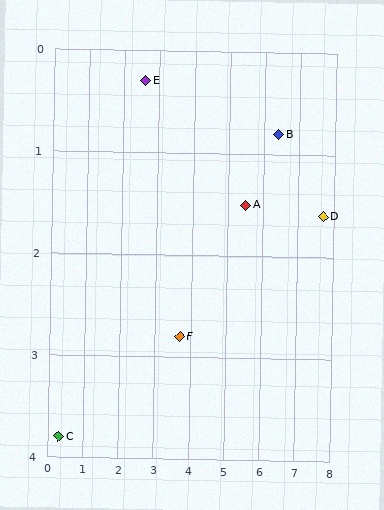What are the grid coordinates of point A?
Point A is at approximately (5.5, 1.5).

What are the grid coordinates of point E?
Point E is at approximately (2.6, 0.3).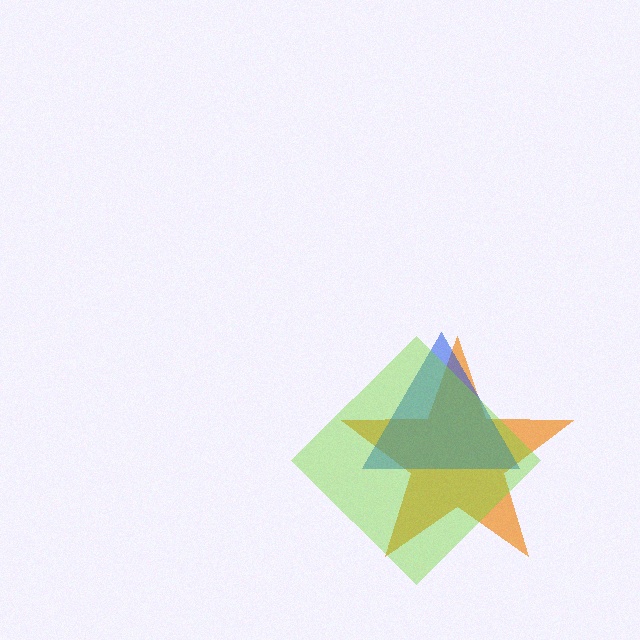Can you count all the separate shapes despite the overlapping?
Yes, there are 3 separate shapes.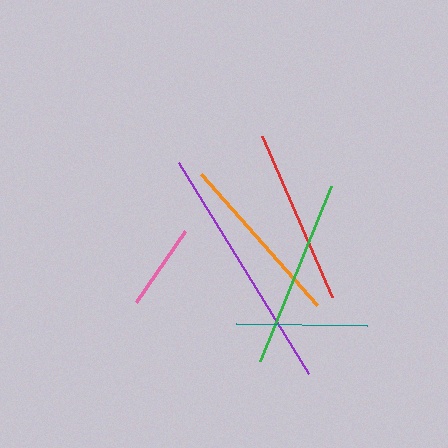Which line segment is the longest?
The purple line is the longest at approximately 249 pixels.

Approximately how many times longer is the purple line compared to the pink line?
The purple line is approximately 2.9 times the length of the pink line.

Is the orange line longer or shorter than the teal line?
The orange line is longer than the teal line.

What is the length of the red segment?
The red segment is approximately 175 pixels long.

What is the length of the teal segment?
The teal segment is approximately 131 pixels long.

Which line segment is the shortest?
The pink line is the shortest at approximately 86 pixels.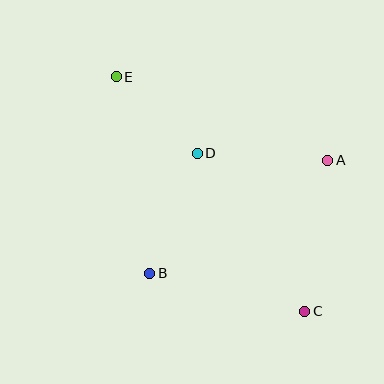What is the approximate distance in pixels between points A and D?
The distance between A and D is approximately 131 pixels.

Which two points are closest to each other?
Points D and E are closest to each other.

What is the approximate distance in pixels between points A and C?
The distance between A and C is approximately 153 pixels.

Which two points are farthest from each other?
Points C and E are farthest from each other.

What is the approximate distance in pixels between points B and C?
The distance between B and C is approximately 160 pixels.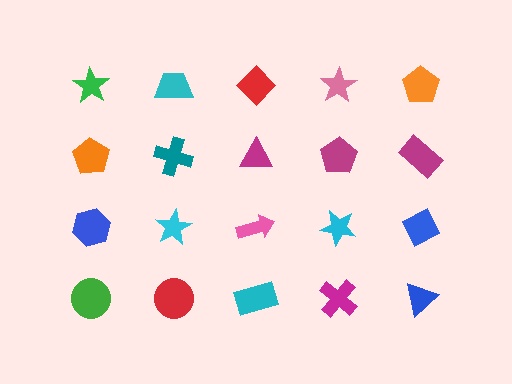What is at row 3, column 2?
A cyan star.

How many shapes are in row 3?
5 shapes.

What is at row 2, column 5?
A magenta rectangle.